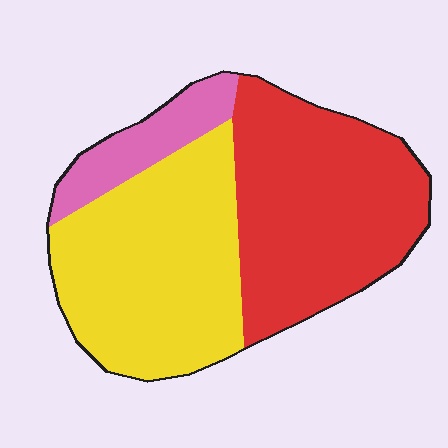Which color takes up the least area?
Pink, at roughly 10%.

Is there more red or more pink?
Red.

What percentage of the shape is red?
Red covers roughly 45% of the shape.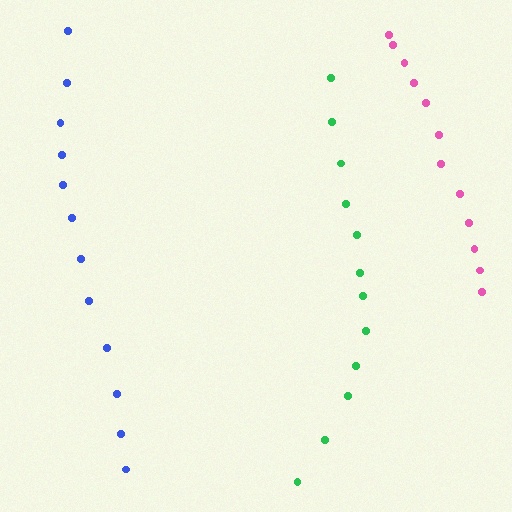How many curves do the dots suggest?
There are 3 distinct paths.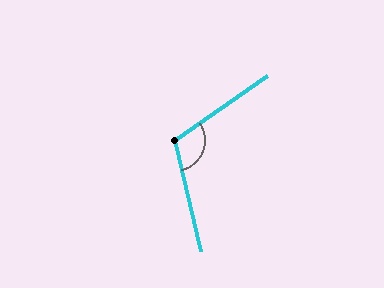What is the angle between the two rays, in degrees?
Approximately 112 degrees.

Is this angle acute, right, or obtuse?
It is obtuse.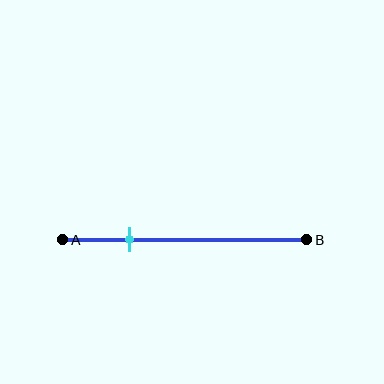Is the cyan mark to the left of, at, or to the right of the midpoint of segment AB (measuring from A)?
The cyan mark is to the left of the midpoint of segment AB.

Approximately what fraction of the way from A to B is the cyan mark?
The cyan mark is approximately 30% of the way from A to B.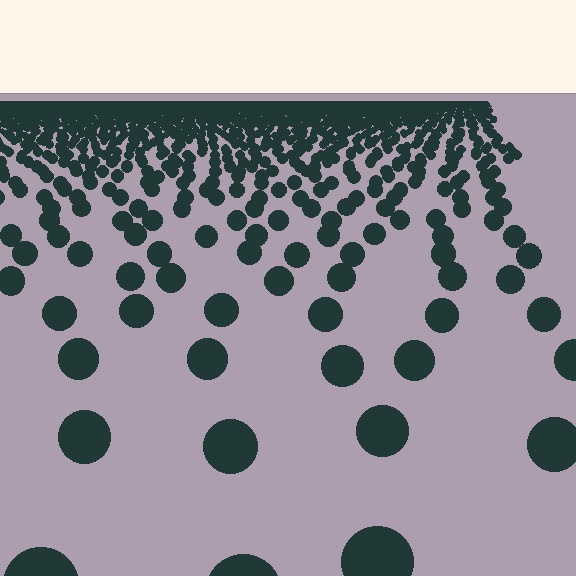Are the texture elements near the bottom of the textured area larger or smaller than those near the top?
Larger. Near the bottom, elements are closer to the viewer and appear at a bigger on-screen size.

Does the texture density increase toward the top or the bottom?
Density increases toward the top.